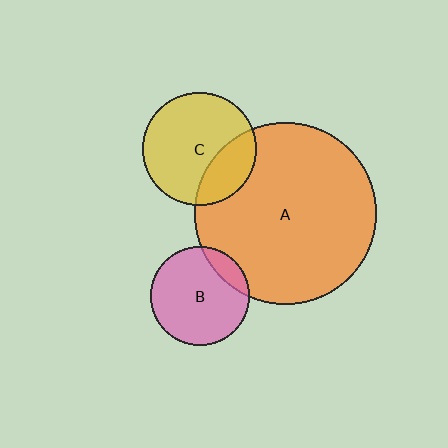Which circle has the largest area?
Circle A (orange).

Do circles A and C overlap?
Yes.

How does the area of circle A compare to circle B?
Approximately 3.4 times.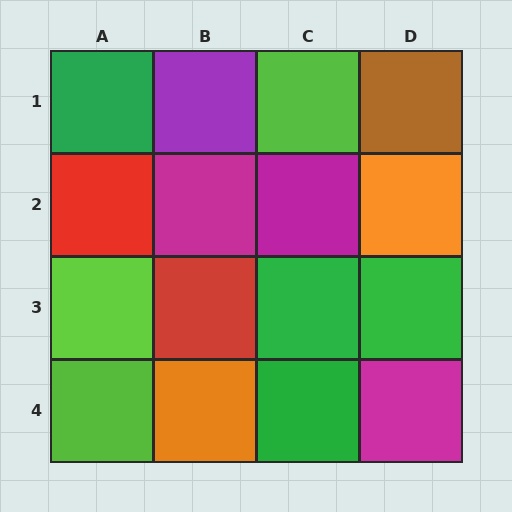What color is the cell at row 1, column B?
Purple.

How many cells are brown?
1 cell is brown.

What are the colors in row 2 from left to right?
Red, magenta, magenta, orange.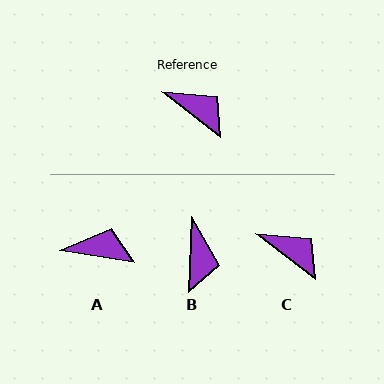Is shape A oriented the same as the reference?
No, it is off by about 29 degrees.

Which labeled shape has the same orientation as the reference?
C.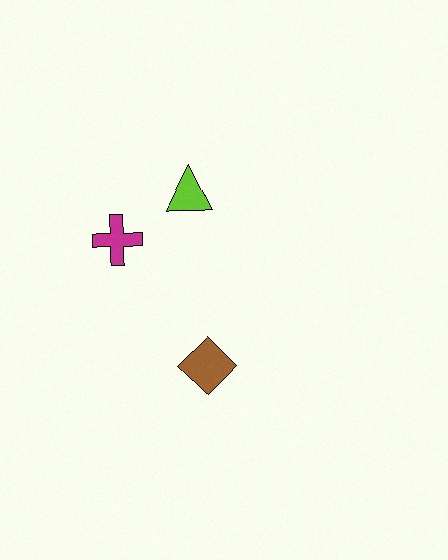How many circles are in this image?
There are no circles.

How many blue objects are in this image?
There are no blue objects.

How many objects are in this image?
There are 3 objects.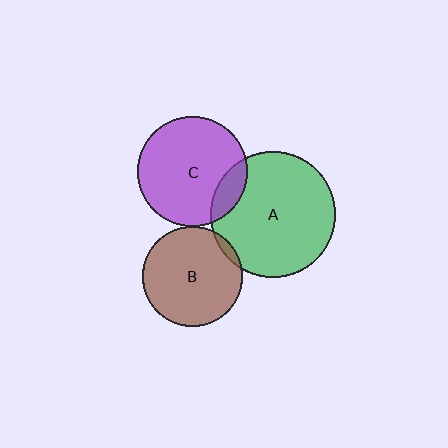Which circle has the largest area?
Circle A (green).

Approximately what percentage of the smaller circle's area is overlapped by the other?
Approximately 15%.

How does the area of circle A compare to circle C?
Approximately 1.3 times.